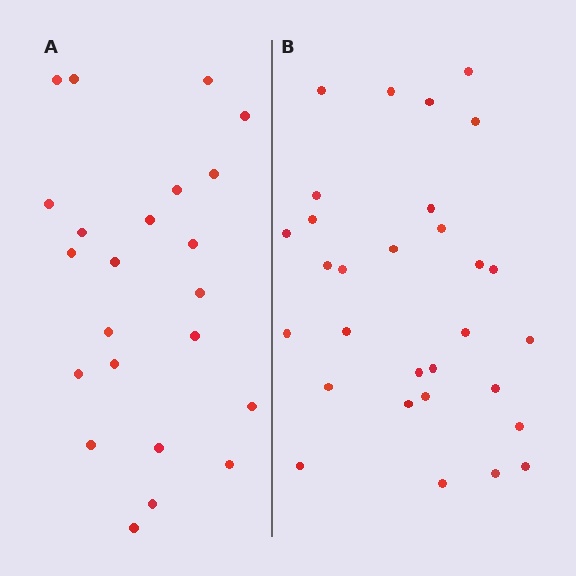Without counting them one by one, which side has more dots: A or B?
Region B (the right region) has more dots.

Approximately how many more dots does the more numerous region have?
Region B has roughly 8 or so more dots than region A.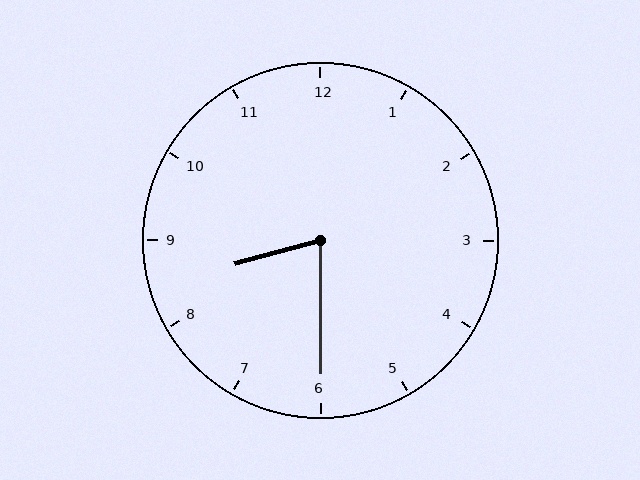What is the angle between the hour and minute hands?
Approximately 75 degrees.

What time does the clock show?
8:30.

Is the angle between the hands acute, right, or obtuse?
It is acute.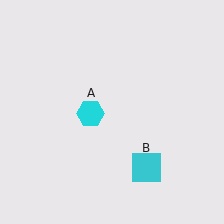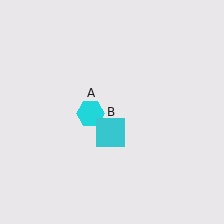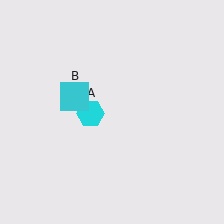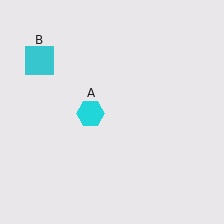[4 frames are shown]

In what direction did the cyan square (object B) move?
The cyan square (object B) moved up and to the left.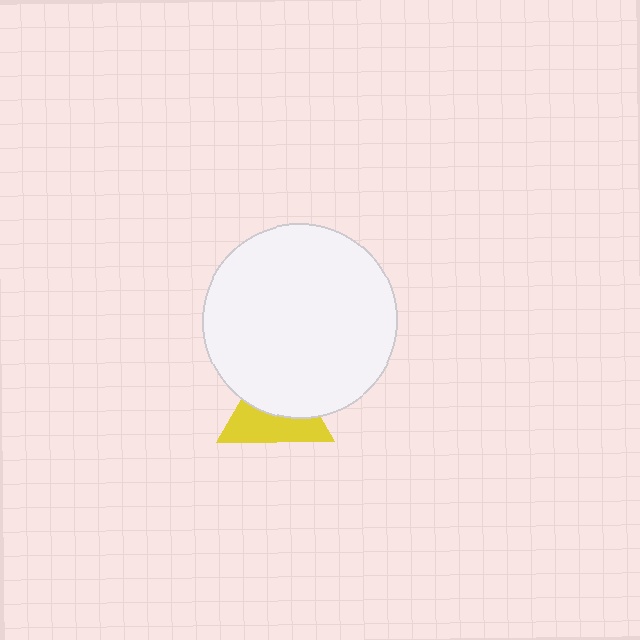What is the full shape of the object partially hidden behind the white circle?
The partially hidden object is a yellow triangle.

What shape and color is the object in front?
The object in front is a white circle.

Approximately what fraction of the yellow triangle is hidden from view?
Roughly 53% of the yellow triangle is hidden behind the white circle.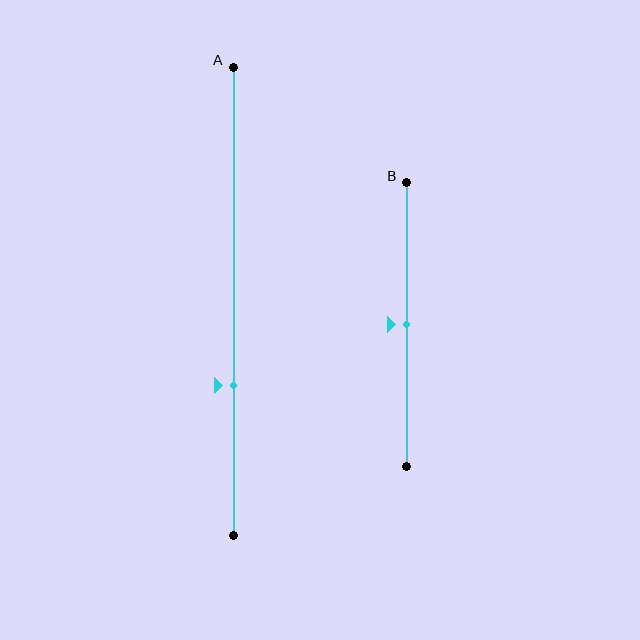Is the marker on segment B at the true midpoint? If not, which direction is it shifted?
Yes, the marker on segment B is at the true midpoint.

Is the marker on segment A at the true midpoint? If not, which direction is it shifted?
No, the marker on segment A is shifted downward by about 18% of the segment length.